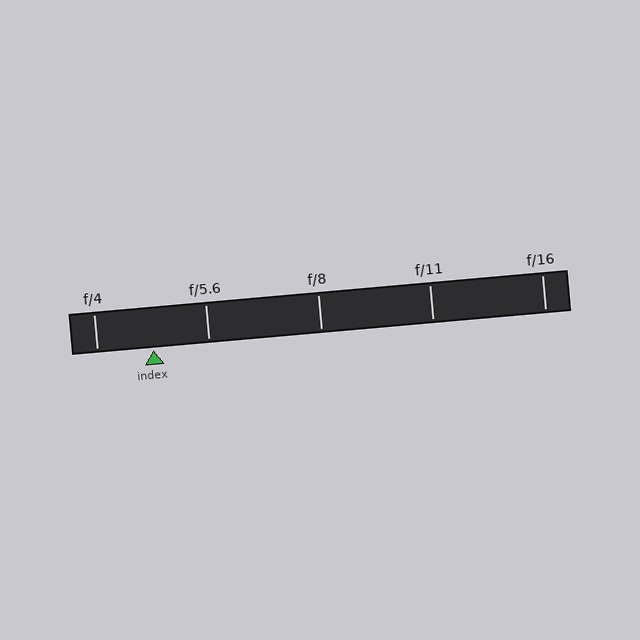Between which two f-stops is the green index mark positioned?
The index mark is between f/4 and f/5.6.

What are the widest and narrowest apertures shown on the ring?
The widest aperture shown is f/4 and the narrowest is f/16.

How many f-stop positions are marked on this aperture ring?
There are 5 f-stop positions marked.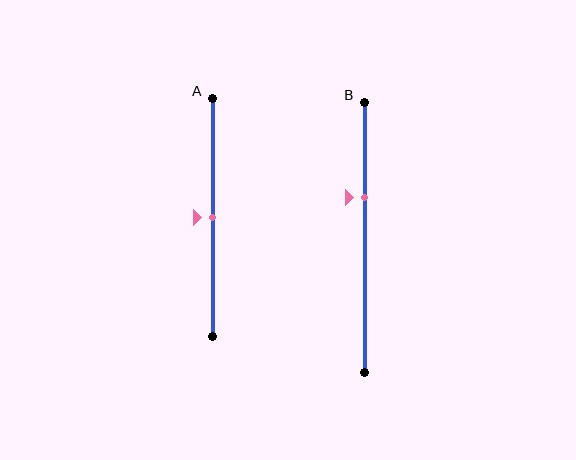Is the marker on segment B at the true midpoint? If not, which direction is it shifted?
No, the marker on segment B is shifted upward by about 15% of the segment length.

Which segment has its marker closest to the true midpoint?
Segment A has its marker closest to the true midpoint.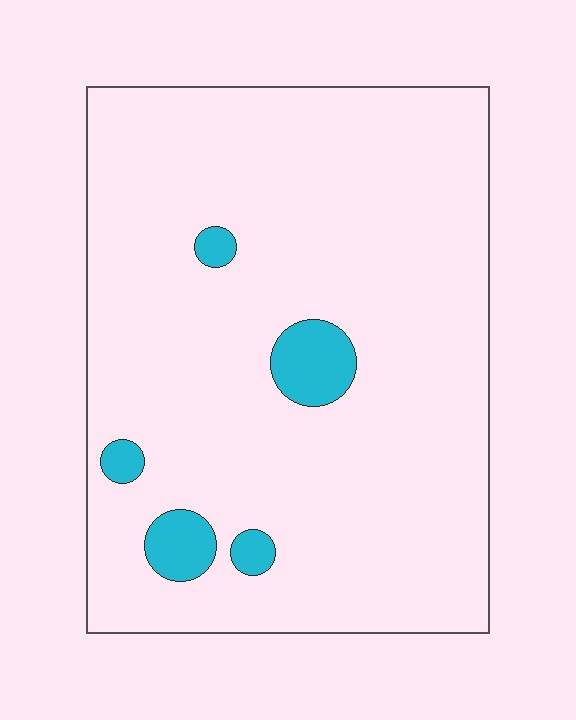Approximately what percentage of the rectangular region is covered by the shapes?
Approximately 5%.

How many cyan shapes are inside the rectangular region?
5.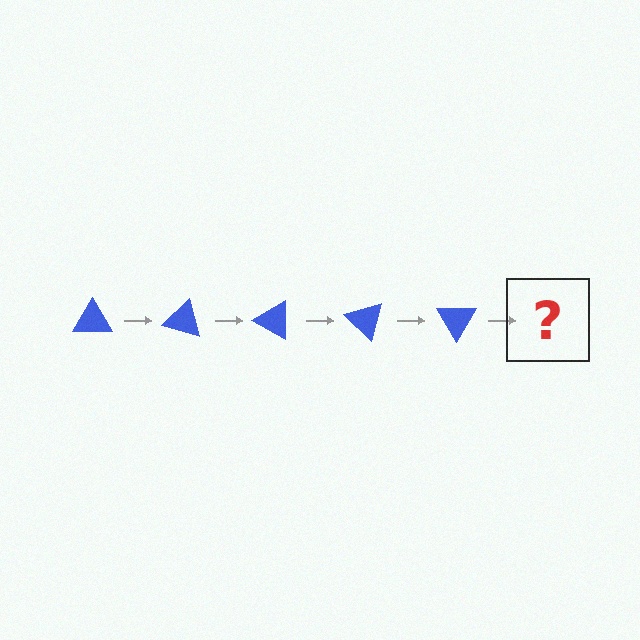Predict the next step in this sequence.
The next step is a blue triangle rotated 75 degrees.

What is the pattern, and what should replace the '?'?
The pattern is that the triangle rotates 15 degrees each step. The '?' should be a blue triangle rotated 75 degrees.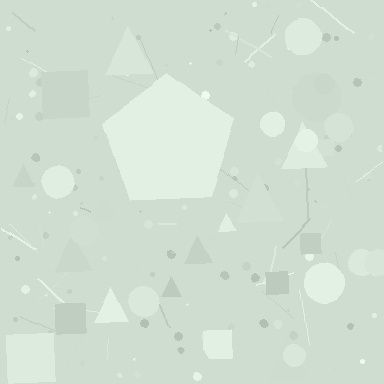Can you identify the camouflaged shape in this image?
The camouflaged shape is a pentagon.